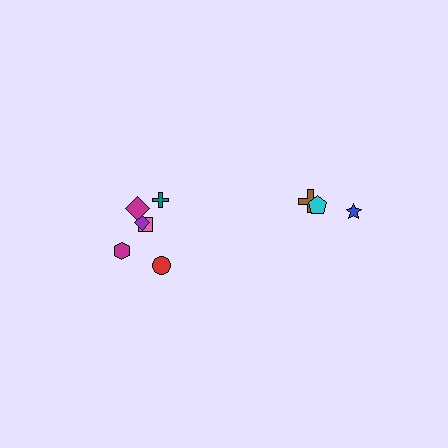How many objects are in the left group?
There are 6 objects.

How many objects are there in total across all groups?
There are 9 objects.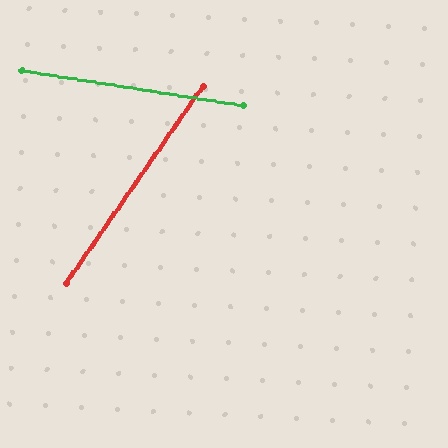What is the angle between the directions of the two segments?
Approximately 64 degrees.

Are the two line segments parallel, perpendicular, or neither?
Neither parallel nor perpendicular — they differ by about 64°.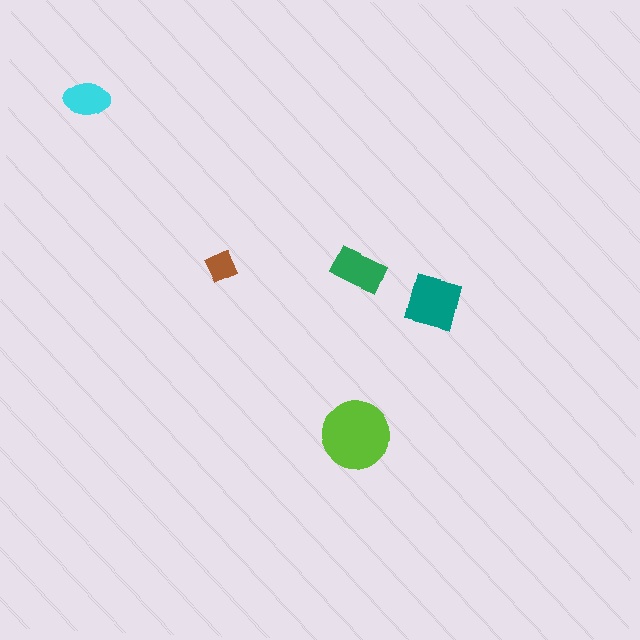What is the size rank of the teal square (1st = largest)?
2nd.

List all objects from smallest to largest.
The brown diamond, the cyan ellipse, the green rectangle, the teal square, the lime circle.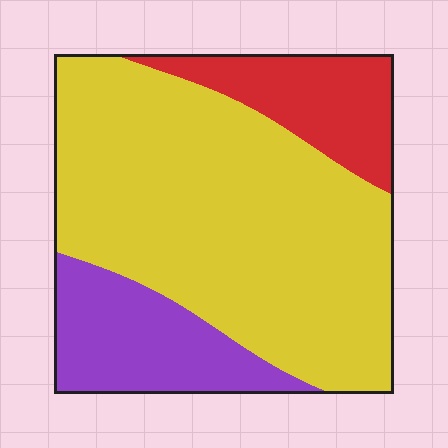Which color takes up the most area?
Yellow, at roughly 65%.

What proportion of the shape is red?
Red takes up about one sixth (1/6) of the shape.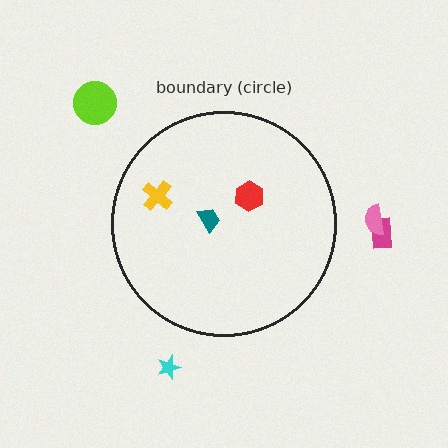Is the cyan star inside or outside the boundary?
Outside.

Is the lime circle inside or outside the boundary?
Outside.